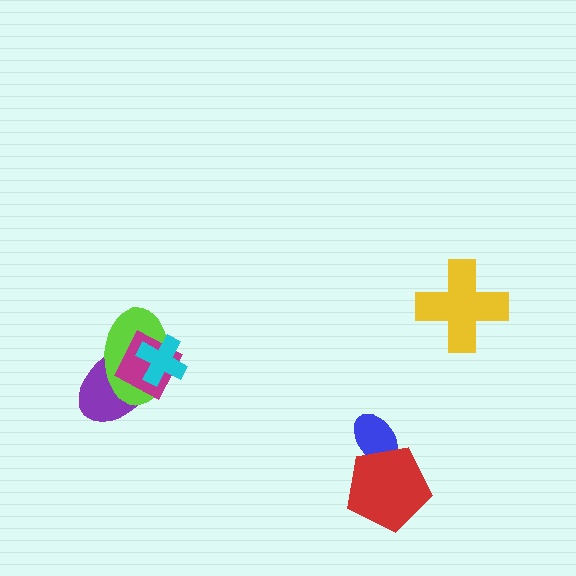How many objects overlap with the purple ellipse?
3 objects overlap with the purple ellipse.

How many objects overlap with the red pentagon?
1 object overlaps with the red pentagon.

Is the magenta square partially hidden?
Yes, it is partially covered by another shape.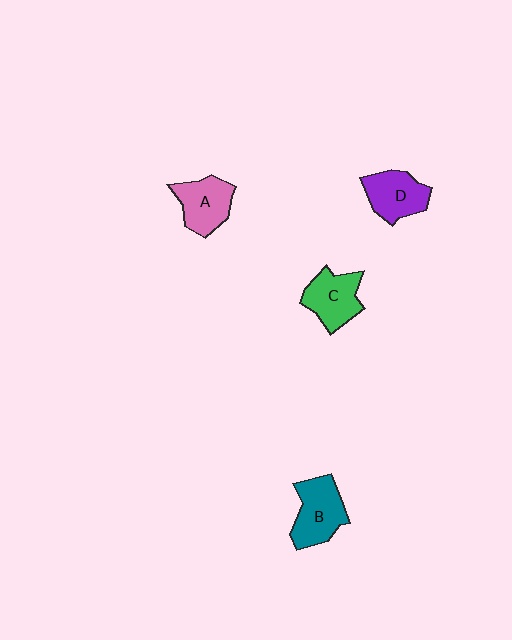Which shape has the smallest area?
Shape D (purple).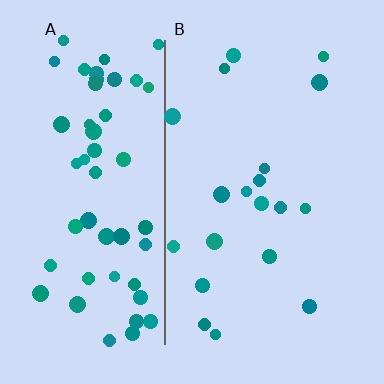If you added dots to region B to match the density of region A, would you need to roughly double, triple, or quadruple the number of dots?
Approximately triple.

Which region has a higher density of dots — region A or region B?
A (the left).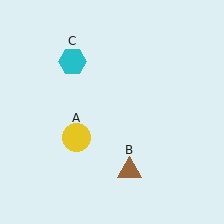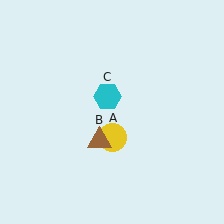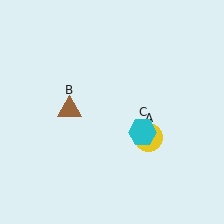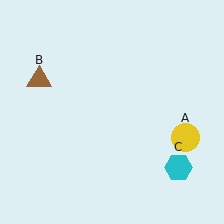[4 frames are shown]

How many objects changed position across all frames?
3 objects changed position: yellow circle (object A), brown triangle (object B), cyan hexagon (object C).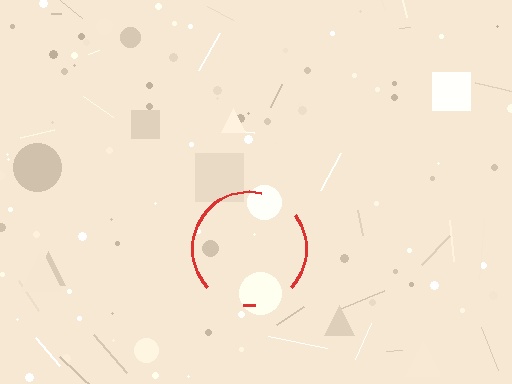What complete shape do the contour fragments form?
The contour fragments form a circle.